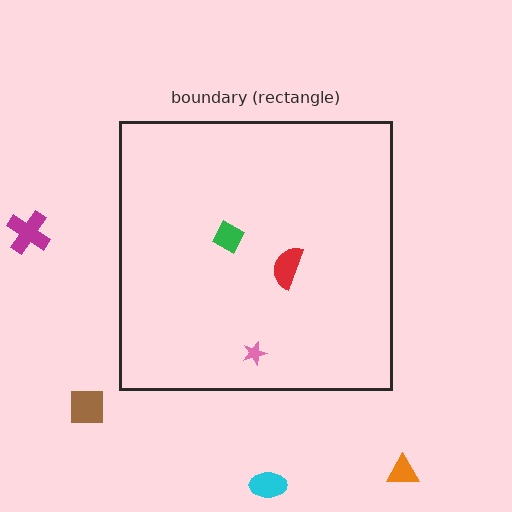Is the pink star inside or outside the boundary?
Inside.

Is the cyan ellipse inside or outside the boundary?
Outside.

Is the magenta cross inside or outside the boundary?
Outside.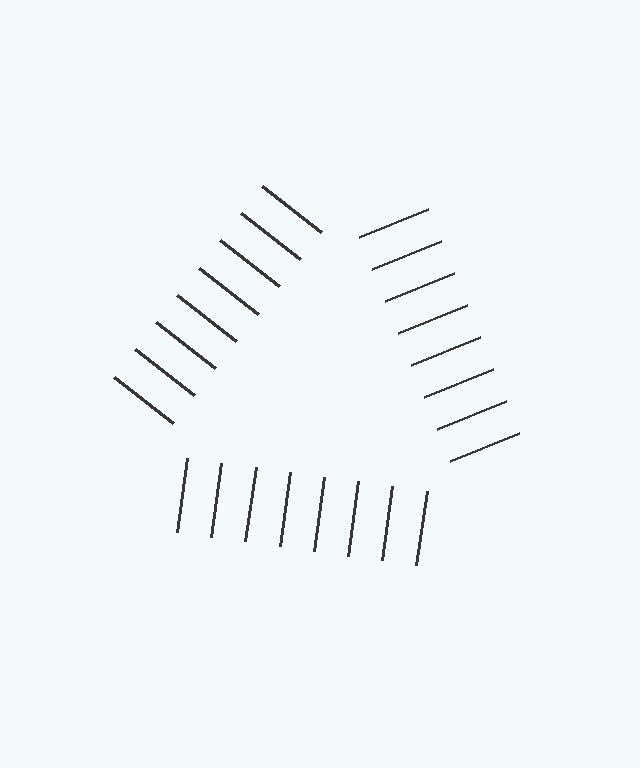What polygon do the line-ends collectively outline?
An illusory triangle — the line segments terminate on its edges but no continuous stroke is drawn.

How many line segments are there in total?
24 — 8 along each of the 3 edges.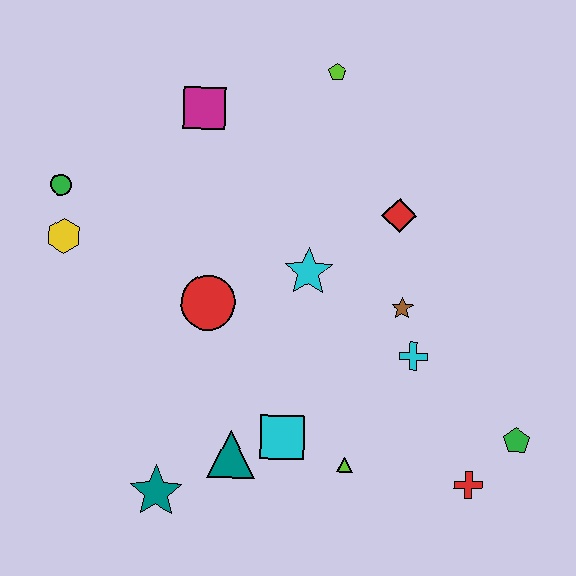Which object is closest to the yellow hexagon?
The green circle is closest to the yellow hexagon.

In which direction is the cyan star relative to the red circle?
The cyan star is to the right of the red circle.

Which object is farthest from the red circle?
The green pentagon is farthest from the red circle.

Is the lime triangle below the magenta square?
Yes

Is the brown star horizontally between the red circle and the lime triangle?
No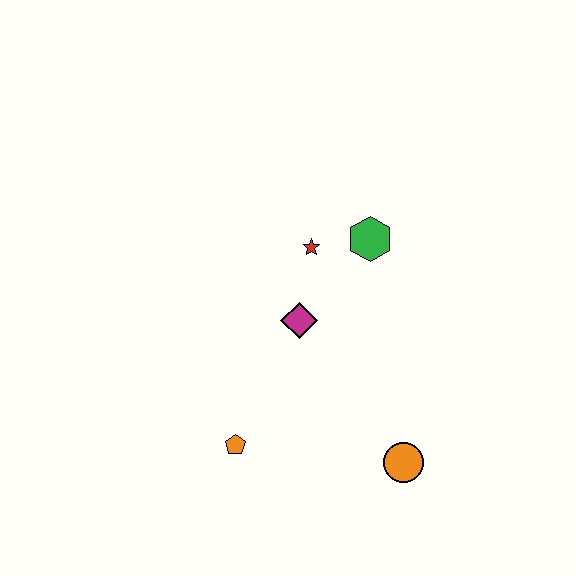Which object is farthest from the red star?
The orange circle is farthest from the red star.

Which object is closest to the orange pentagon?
The magenta diamond is closest to the orange pentagon.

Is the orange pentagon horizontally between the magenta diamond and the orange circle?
No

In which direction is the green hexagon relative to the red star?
The green hexagon is to the right of the red star.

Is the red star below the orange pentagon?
No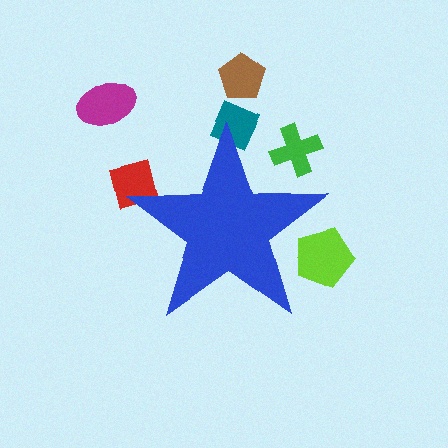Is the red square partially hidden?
Yes, the red square is partially hidden behind the blue star.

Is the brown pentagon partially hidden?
No, the brown pentagon is fully visible.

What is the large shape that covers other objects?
A blue star.